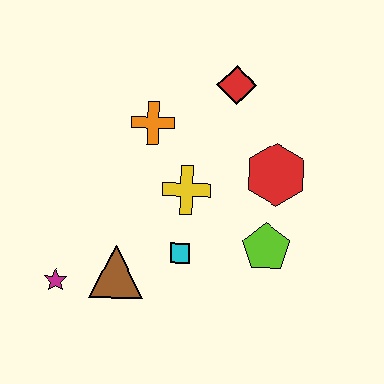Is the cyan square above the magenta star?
Yes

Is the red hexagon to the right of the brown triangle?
Yes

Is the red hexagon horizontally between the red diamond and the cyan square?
No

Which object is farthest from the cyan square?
The red diamond is farthest from the cyan square.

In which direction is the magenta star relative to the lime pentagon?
The magenta star is to the left of the lime pentagon.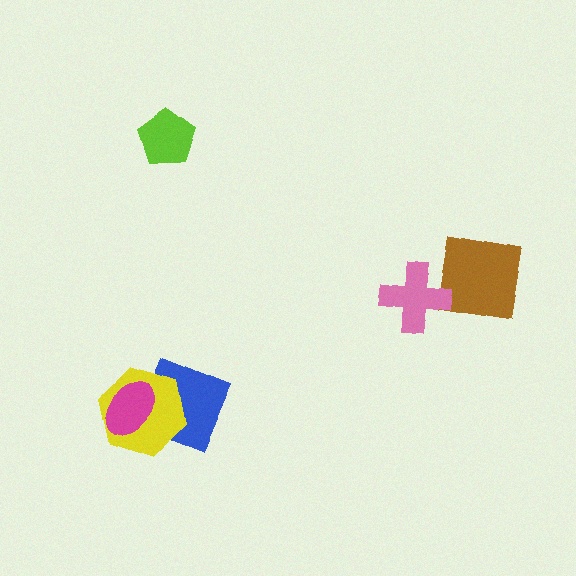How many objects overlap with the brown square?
0 objects overlap with the brown square.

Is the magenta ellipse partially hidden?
No, no other shape covers it.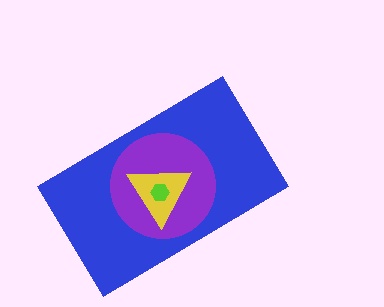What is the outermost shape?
The blue rectangle.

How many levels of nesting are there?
4.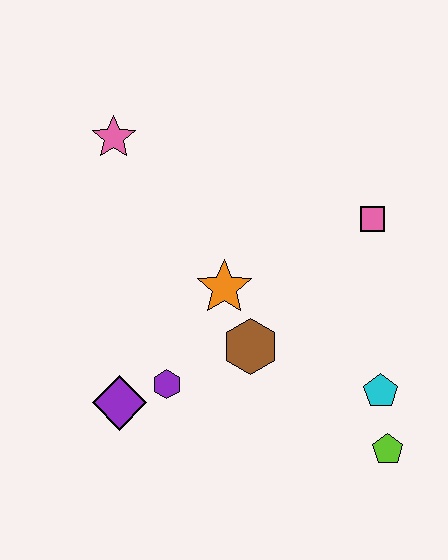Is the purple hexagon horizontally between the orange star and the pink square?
No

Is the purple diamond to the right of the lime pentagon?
No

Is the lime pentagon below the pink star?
Yes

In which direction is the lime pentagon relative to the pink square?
The lime pentagon is below the pink square.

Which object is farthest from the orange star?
The lime pentagon is farthest from the orange star.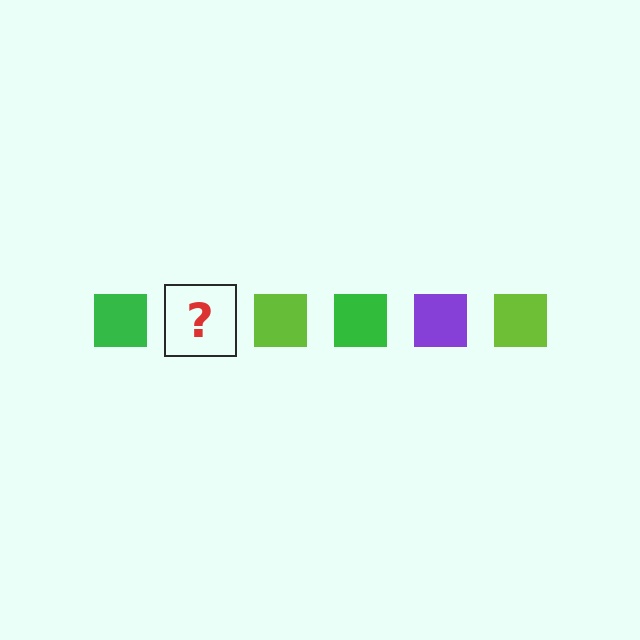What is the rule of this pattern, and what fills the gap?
The rule is that the pattern cycles through green, purple, lime squares. The gap should be filled with a purple square.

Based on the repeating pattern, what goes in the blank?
The blank should be a purple square.